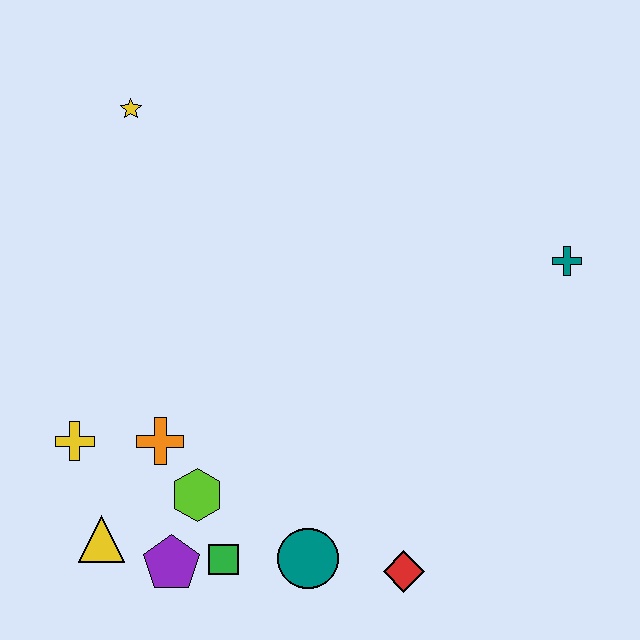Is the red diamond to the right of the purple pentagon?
Yes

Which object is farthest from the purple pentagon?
The teal cross is farthest from the purple pentagon.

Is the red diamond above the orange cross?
No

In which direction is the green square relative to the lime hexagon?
The green square is below the lime hexagon.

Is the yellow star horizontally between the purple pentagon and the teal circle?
No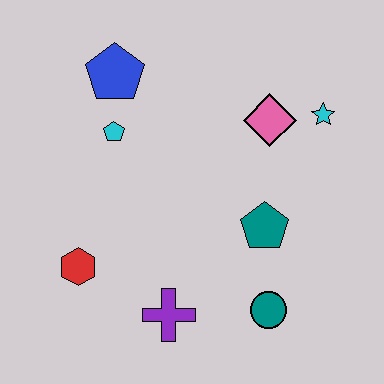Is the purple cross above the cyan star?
No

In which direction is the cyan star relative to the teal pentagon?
The cyan star is above the teal pentagon.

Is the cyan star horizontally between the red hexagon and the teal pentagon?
No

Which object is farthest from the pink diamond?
The red hexagon is farthest from the pink diamond.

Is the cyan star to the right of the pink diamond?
Yes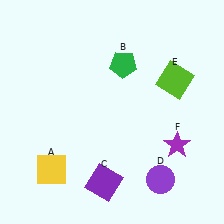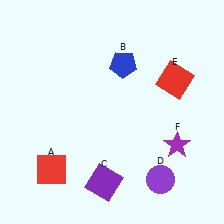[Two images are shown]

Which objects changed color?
A changed from yellow to red. B changed from green to blue. E changed from lime to red.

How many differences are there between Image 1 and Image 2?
There are 3 differences between the two images.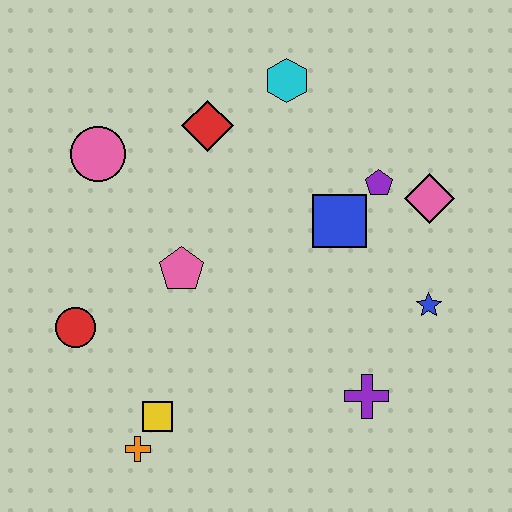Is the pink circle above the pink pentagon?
Yes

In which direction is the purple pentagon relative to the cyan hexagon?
The purple pentagon is below the cyan hexagon.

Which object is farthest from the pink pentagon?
The pink diamond is farthest from the pink pentagon.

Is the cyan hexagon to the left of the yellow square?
No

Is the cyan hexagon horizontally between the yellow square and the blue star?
Yes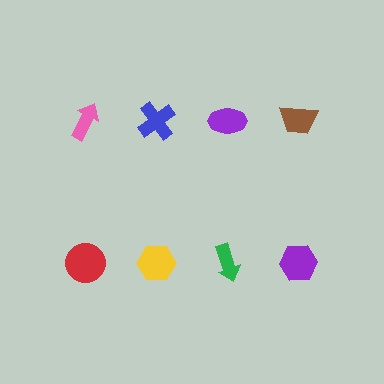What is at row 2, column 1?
A red circle.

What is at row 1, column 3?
A purple ellipse.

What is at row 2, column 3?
A green arrow.